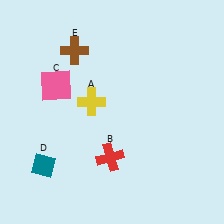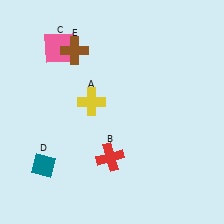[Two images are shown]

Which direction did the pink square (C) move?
The pink square (C) moved up.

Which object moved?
The pink square (C) moved up.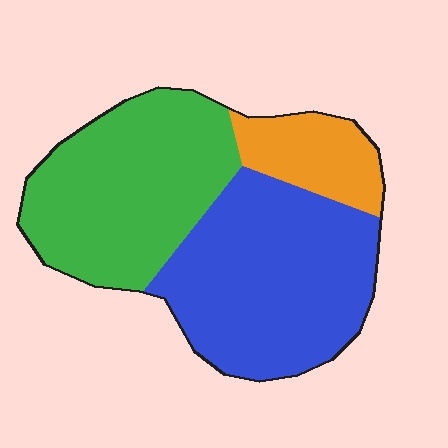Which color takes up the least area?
Orange, at roughly 15%.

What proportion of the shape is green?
Green takes up about two fifths (2/5) of the shape.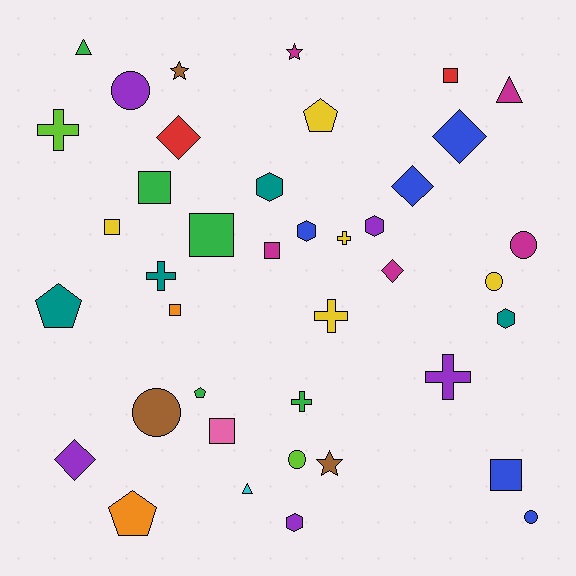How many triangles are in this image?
There are 3 triangles.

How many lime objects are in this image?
There are 2 lime objects.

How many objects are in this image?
There are 40 objects.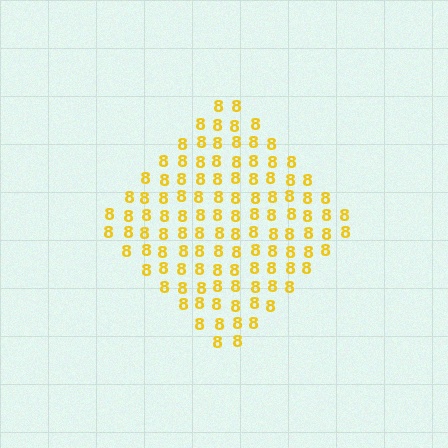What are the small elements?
The small elements are digit 8's.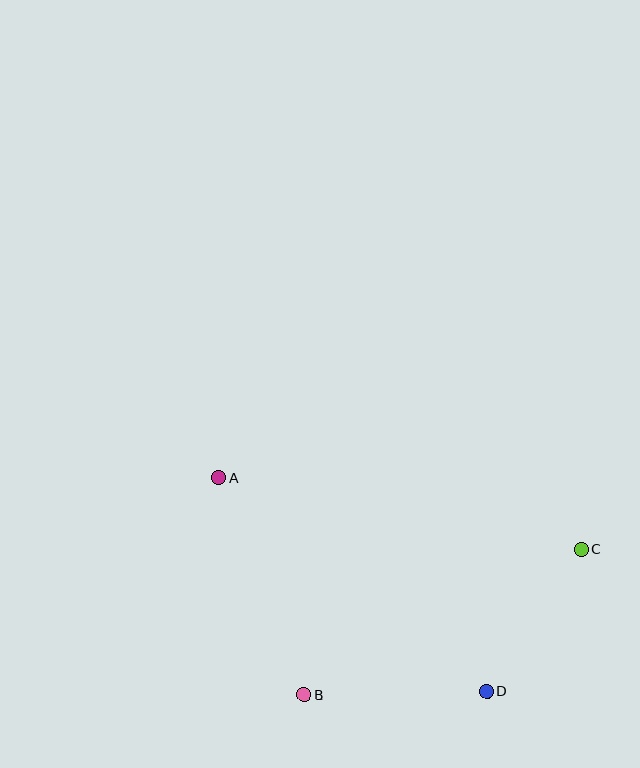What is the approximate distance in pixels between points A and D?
The distance between A and D is approximately 343 pixels.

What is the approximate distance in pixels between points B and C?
The distance between B and C is approximately 313 pixels.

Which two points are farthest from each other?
Points A and C are farthest from each other.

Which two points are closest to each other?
Points C and D are closest to each other.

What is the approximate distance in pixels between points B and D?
The distance between B and D is approximately 183 pixels.